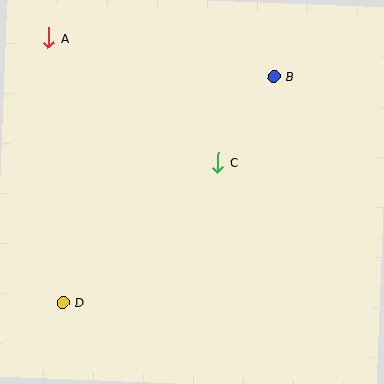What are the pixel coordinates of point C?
Point C is at (218, 162).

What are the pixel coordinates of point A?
Point A is at (49, 38).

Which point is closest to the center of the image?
Point C at (218, 162) is closest to the center.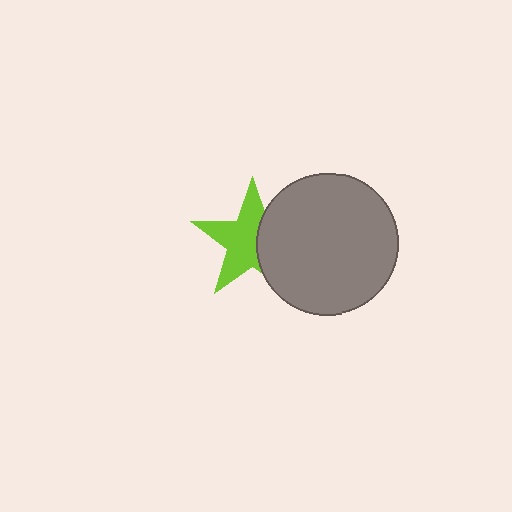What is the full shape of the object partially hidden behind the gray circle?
The partially hidden object is a lime star.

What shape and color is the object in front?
The object in front is a gray circle.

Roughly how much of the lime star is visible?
About half of it is visible (roughly 62%).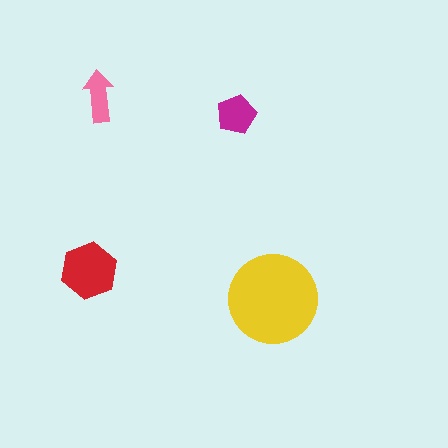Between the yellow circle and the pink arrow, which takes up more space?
The yellow circle.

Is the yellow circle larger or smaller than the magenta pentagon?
Larger.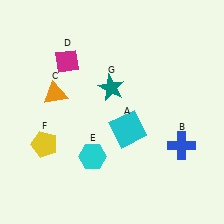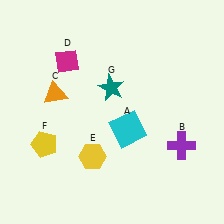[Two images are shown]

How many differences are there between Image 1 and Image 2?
There are 2 differences between the two images.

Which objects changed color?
B changed from blue to purple. E changed from cyan to yellow.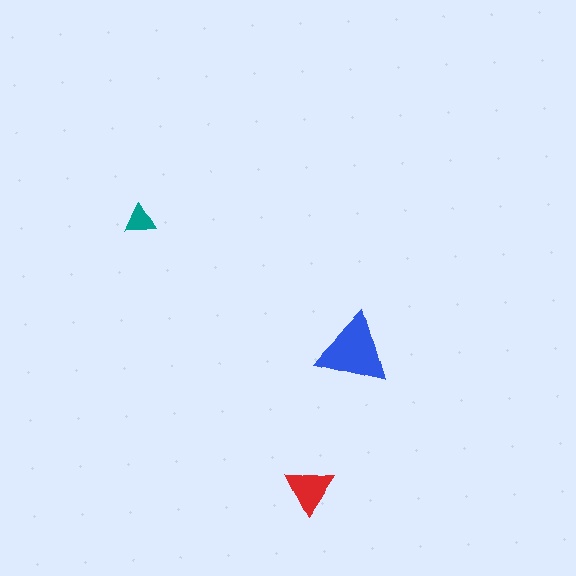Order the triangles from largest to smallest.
the blue one, the red one, the teal one.